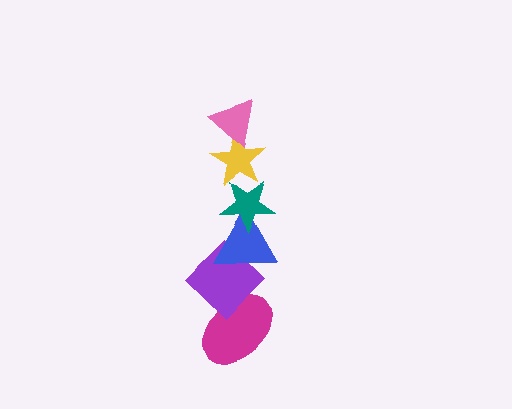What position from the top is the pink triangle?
The pink triangle is 1st from the top.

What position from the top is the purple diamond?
The purple diamond is 5th from the top.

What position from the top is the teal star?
The teal star is 3rd from the top.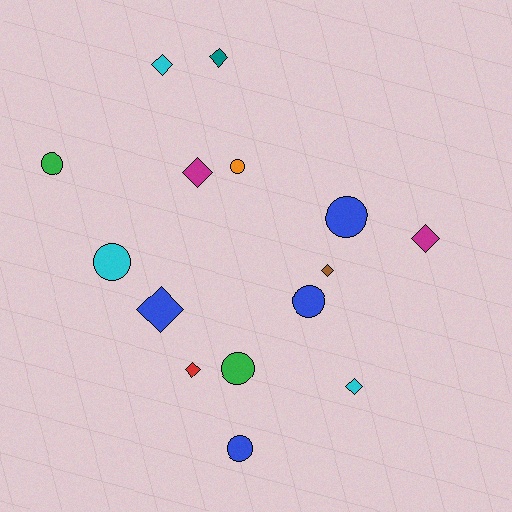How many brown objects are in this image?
There is 1 brown object.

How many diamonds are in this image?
There are 8 diamonds.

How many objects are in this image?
There are 15 objects.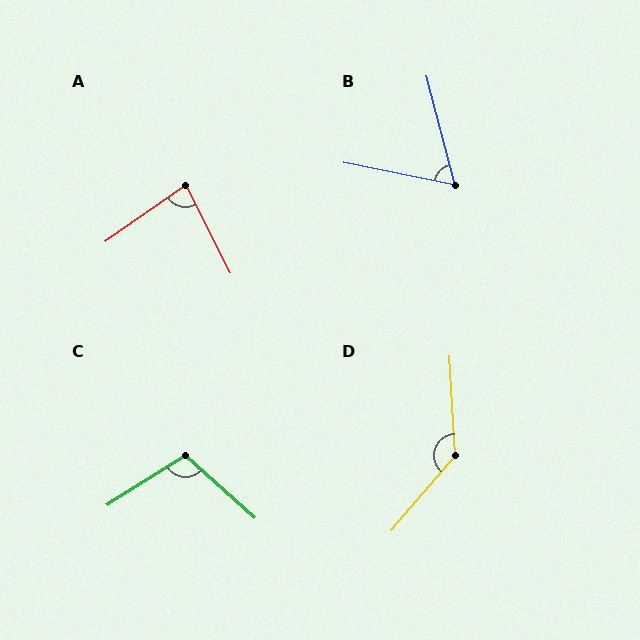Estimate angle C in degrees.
Approximately 106 degrees.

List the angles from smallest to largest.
B (64°), A (82°), C (106°), D (136°).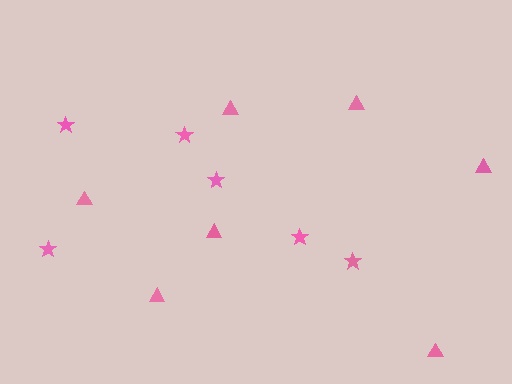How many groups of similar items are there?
There are 2 groups: one group of stars (6) and one group of triangles (7).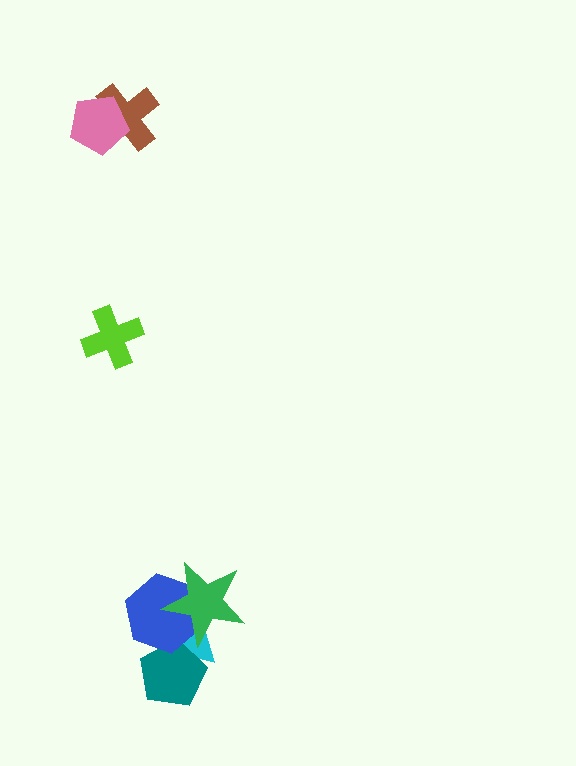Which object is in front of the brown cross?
The pink pentagon is in front of the brown cross.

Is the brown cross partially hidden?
Yes, it is partially covered by another shape.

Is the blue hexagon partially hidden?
Yes, it is partially covered by another shape.